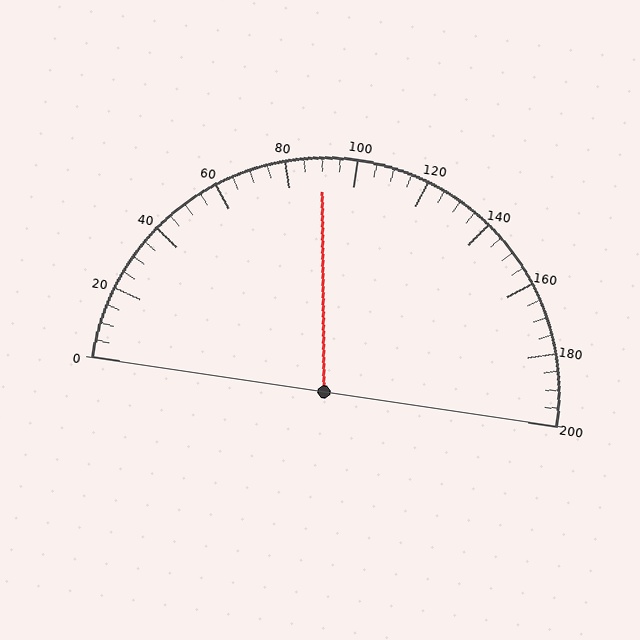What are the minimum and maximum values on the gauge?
The gauge ranges from 0 to 200.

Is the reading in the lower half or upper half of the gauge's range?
The reading is in the lower half of the range (0 to 200).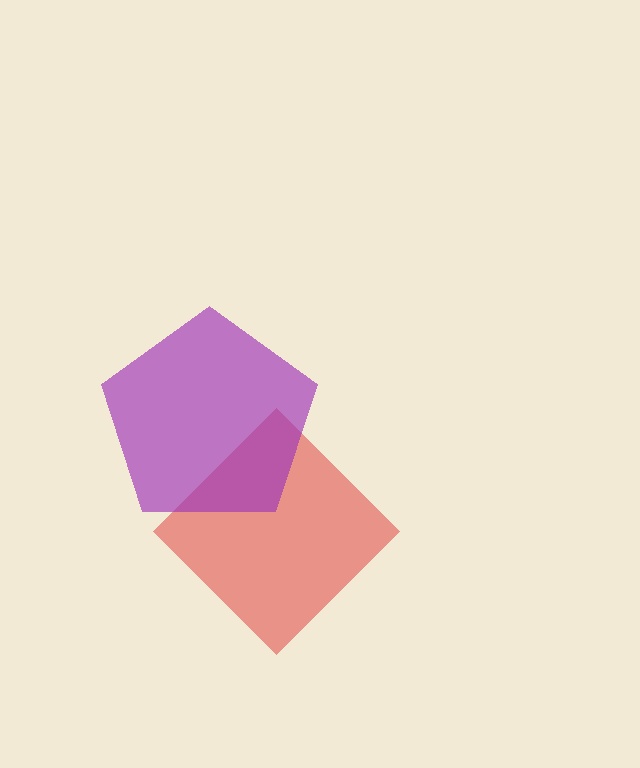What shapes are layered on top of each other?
The layered shapes are: a red diamond, a purple pentagon.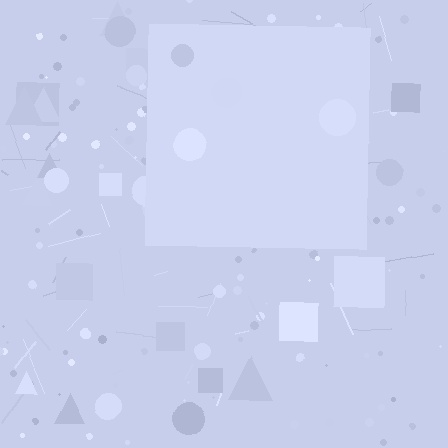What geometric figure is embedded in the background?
A square is embedded in the background.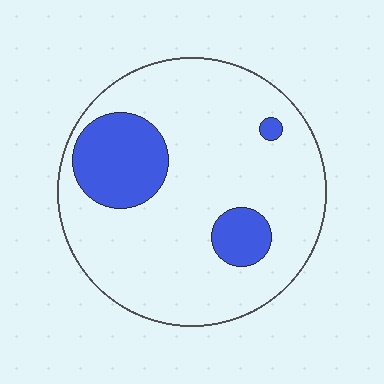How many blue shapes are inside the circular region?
3.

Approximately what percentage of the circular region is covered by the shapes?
Approximately 20%.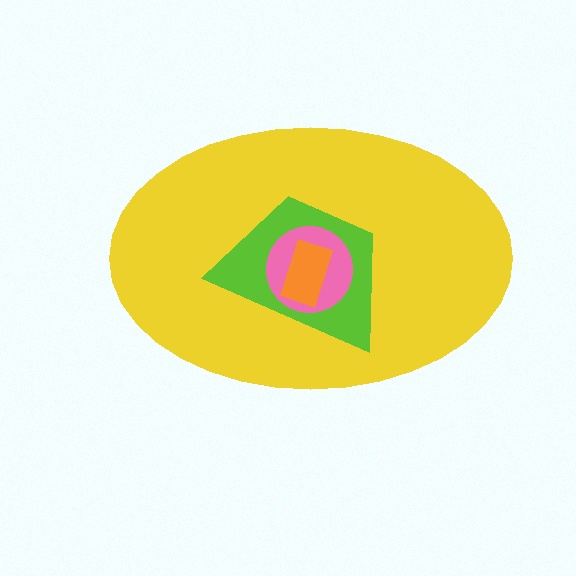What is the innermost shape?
The orange rectangle.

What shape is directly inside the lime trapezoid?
The pink circle.